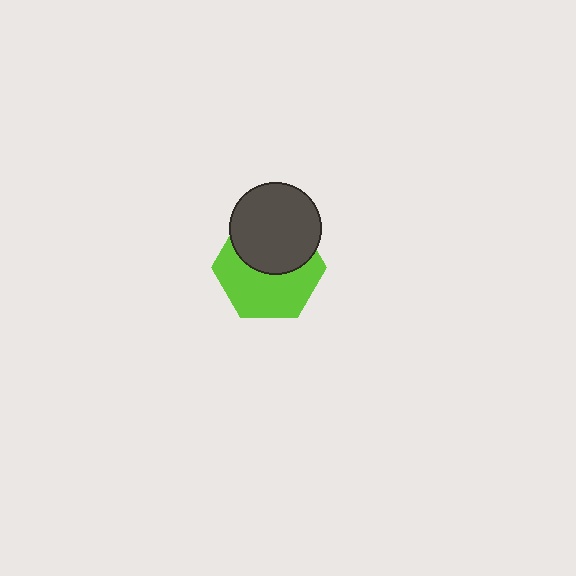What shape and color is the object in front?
The object in front is a dark gray circle.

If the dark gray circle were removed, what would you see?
You would see the complete lime hexagon.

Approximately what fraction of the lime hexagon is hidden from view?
Roughly 45% of the lime hexagon is hidden behind the dark gray circle.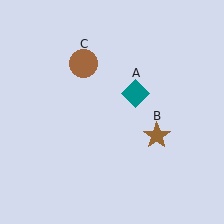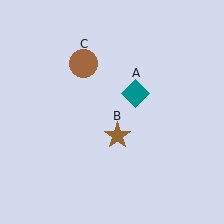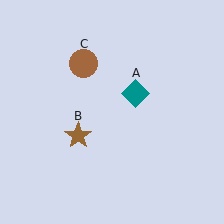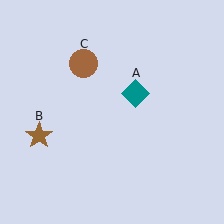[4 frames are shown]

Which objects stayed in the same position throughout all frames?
Teal diamond (object A) and brown circle (object C) remained stationary.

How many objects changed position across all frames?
1 object changed position: brown star (object B).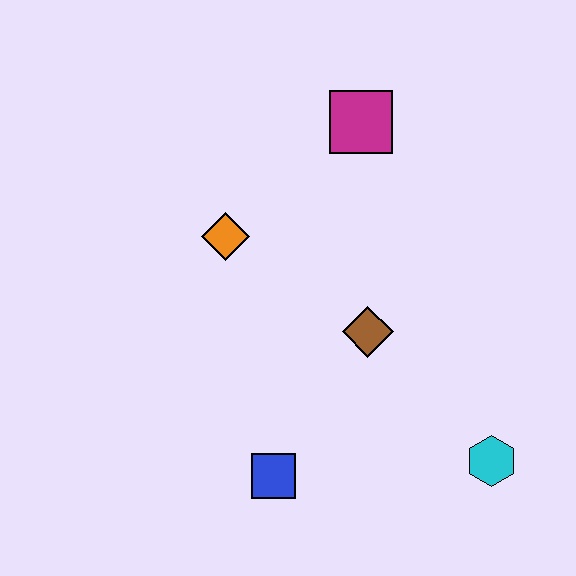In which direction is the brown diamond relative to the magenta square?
The brown diamond is below the magenta square.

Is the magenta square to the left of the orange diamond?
No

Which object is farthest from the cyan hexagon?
The magenta square is farthest from the cyan hexagon.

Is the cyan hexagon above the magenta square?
No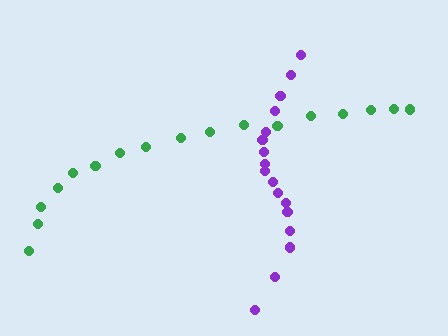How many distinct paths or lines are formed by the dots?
There are 2 distinct paths.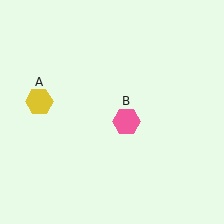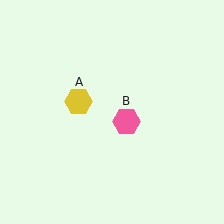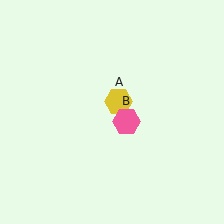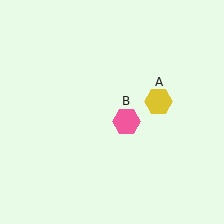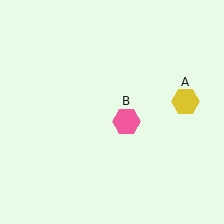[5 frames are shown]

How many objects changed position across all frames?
1 object changed position: yellow hexagon (object A).